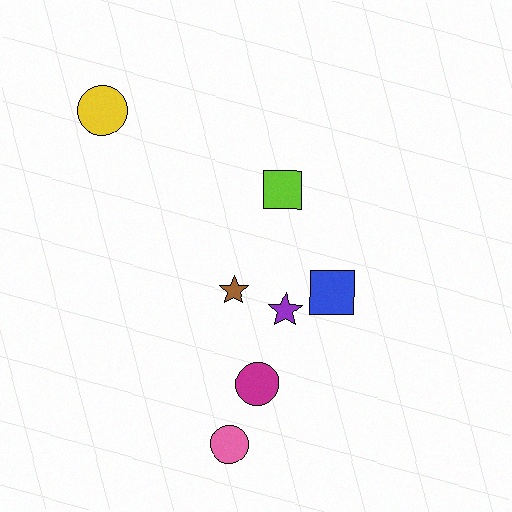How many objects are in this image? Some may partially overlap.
There are 7 objects.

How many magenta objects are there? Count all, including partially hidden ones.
There is 1 magenta object.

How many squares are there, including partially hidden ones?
There are 2 squares.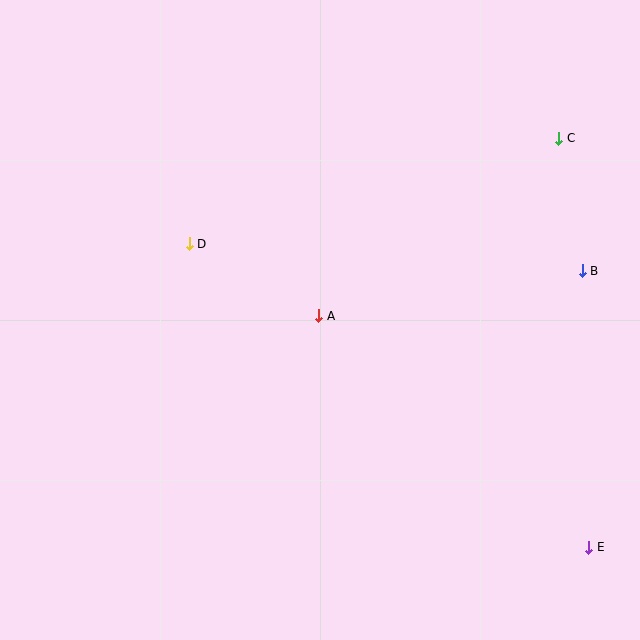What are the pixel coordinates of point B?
Point B is at (582, 271).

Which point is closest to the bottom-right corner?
Point E is closest to the bottom-right corner.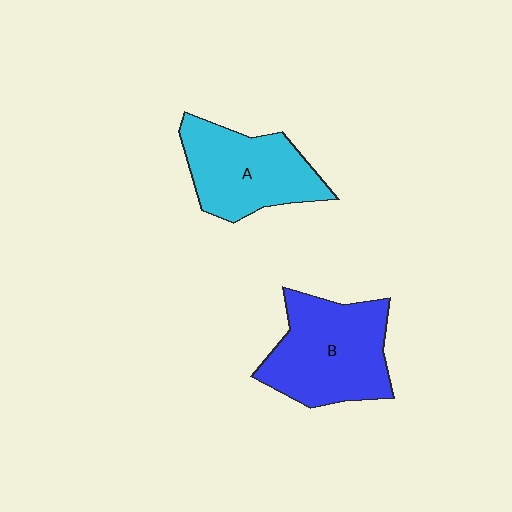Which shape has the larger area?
Shape B (blue).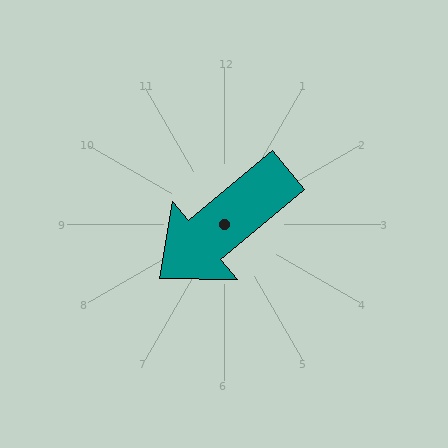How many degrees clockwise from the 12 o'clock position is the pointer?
Approximately 230 degrees.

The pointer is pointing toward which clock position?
Roughly 8 o'clock.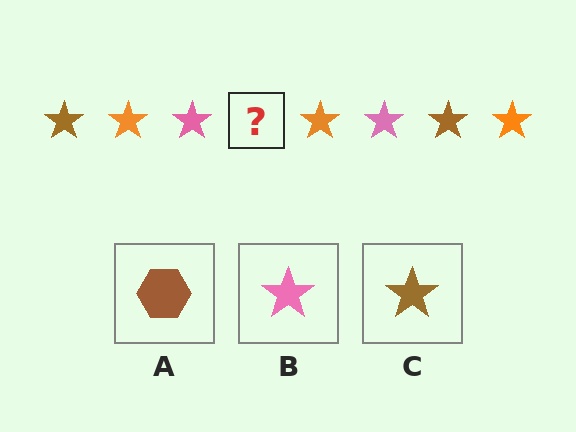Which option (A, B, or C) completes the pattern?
C.